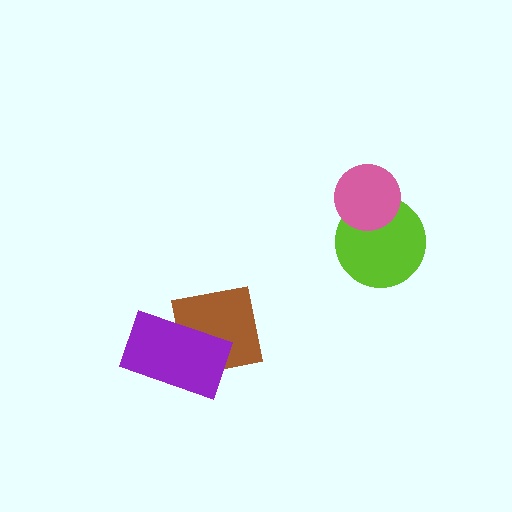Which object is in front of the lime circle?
The pink circle is in front of the lime circle.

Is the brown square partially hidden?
Yes, it is partially covered by another shape.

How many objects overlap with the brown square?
1 object overlaps with the brown square.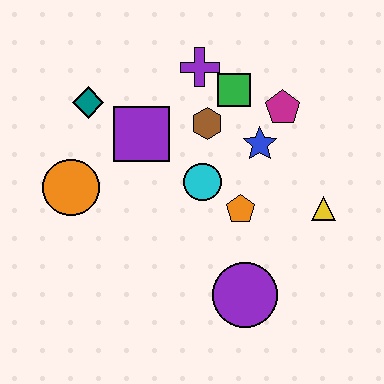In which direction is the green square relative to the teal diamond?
The green square is to the right of the teal diamond.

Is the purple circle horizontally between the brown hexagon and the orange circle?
No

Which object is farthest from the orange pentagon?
The teal diamond is farthest from the orange pentagon.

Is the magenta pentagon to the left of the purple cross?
No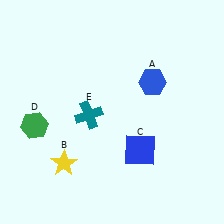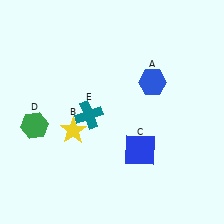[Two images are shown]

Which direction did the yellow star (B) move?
The yellow star (B) moved up.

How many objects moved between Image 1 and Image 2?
1 object moved between the two images.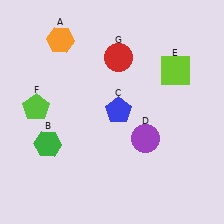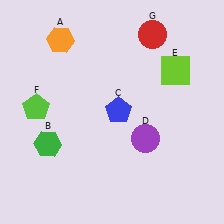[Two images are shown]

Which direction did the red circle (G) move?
The red circle (G) moved right.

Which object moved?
The red circle (G) moved right.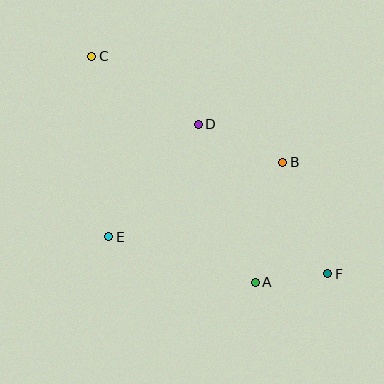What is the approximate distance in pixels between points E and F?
The distance between E and F is approximately 222 pixels.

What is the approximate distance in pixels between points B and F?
The distance between B and F is approximately 120 pixels.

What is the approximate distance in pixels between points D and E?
The distance between D and E is approximately 144 pixels.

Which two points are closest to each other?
Points A and F are closest to each other.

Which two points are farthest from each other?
Points C and F are farthest from each other.